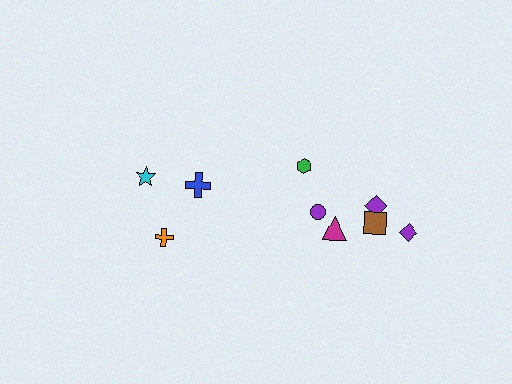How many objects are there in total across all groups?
There are 9 objects.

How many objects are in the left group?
There are 3 objects.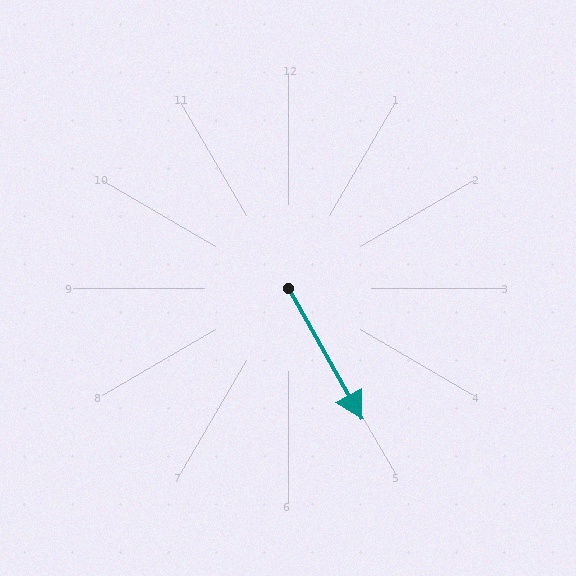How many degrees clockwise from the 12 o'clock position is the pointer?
Approximately 151 degrees.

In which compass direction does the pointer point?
Southeast.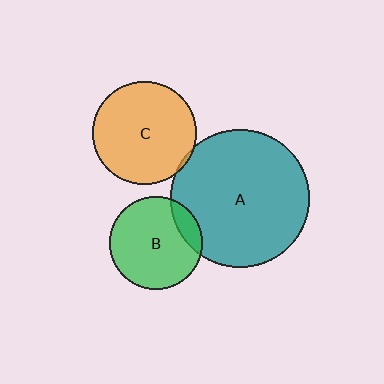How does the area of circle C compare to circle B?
Approximately 1.2 times.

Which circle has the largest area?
Circle A (teal).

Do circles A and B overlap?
Yes.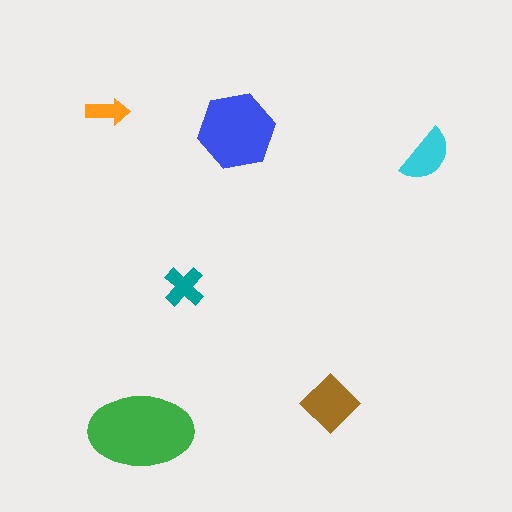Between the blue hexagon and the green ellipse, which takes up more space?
The green ellipse.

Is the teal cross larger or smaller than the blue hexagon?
Smaller.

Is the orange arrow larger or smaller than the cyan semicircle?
Smaller.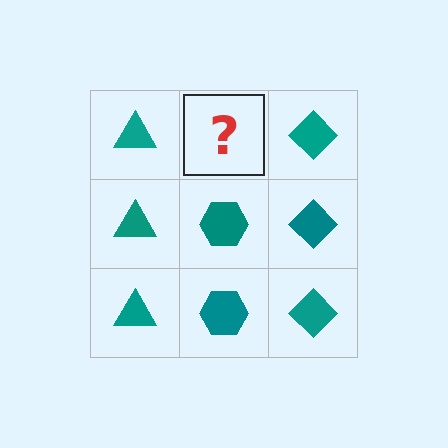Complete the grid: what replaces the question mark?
The question mark should be replaced with a teal hexagon.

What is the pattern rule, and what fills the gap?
The rule is that each column has a consistent shape. The gap should be filled with a teal hexagon.